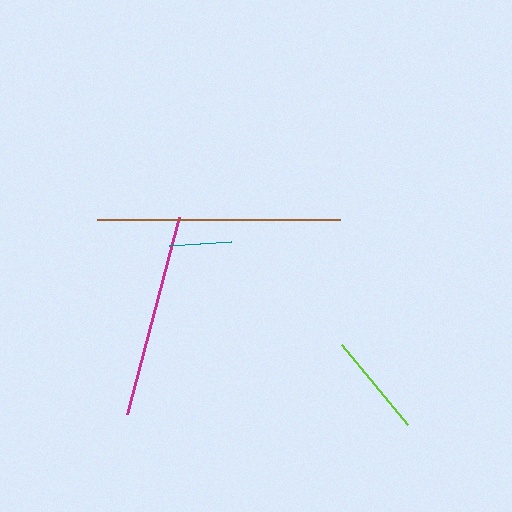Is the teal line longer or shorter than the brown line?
The brown line is longer than the teal line.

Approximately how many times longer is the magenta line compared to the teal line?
The magenta line is approximately 3.3 times the length of the teal line.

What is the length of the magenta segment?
The magenta segment is approximately 205 pixels long.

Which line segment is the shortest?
The teal line is the shortest at approximately 63 pixels.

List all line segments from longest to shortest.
From longest to shortest: brown, magenta, lime, teal.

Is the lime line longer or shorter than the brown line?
The brown line is longer than the lime line.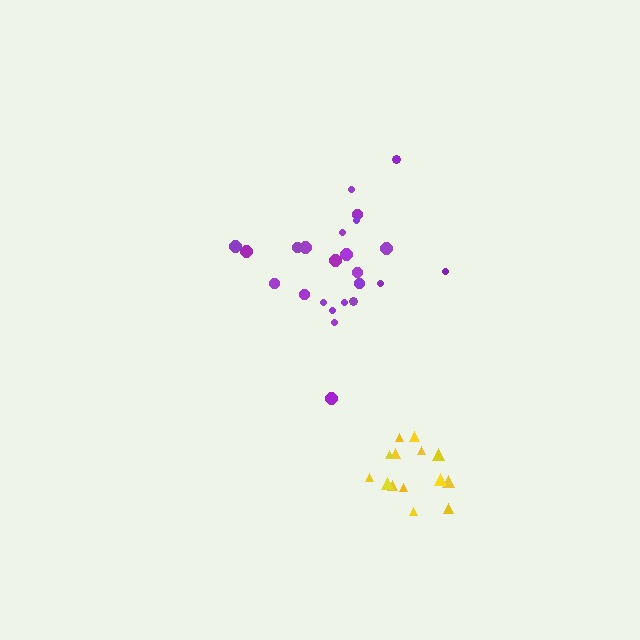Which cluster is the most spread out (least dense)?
Purple.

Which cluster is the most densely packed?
Yellow.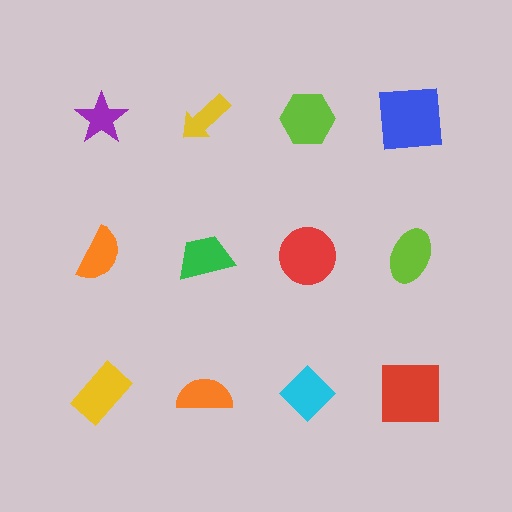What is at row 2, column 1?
An orange semicircle.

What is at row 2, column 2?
A green trapezoid.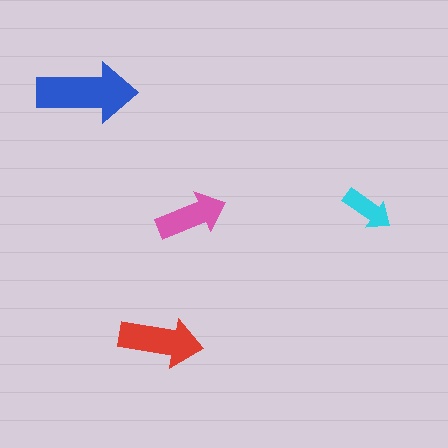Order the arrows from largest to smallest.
the blue one, the red one, the pink one, the cyan one.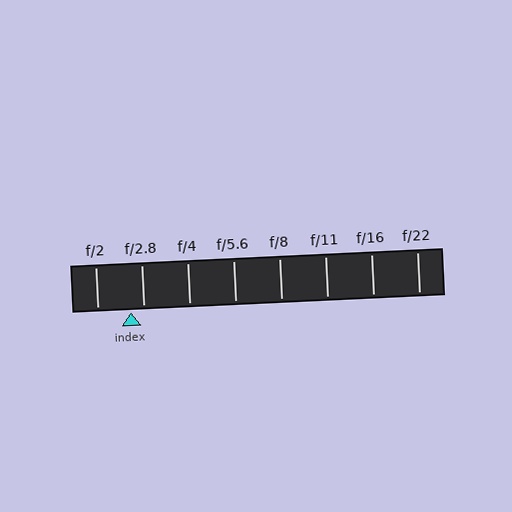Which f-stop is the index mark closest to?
The index mark is closest to f/2.8.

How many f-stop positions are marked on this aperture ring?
There are 8 f-stop positions marked.